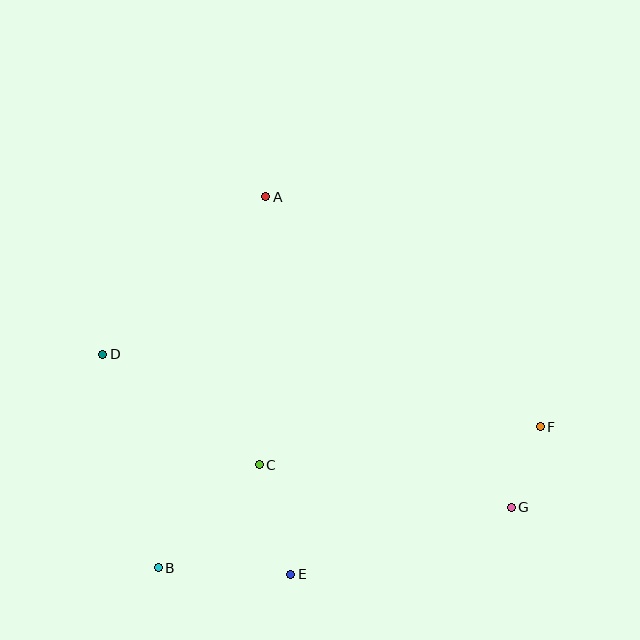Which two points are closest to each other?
Points F and G are closest to each other.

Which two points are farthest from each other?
Points D and F are farthest from each other.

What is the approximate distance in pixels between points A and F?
The distance between A and F is approximately 358 pixels.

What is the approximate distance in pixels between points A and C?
The distance between A and C is approximately 268 pixels.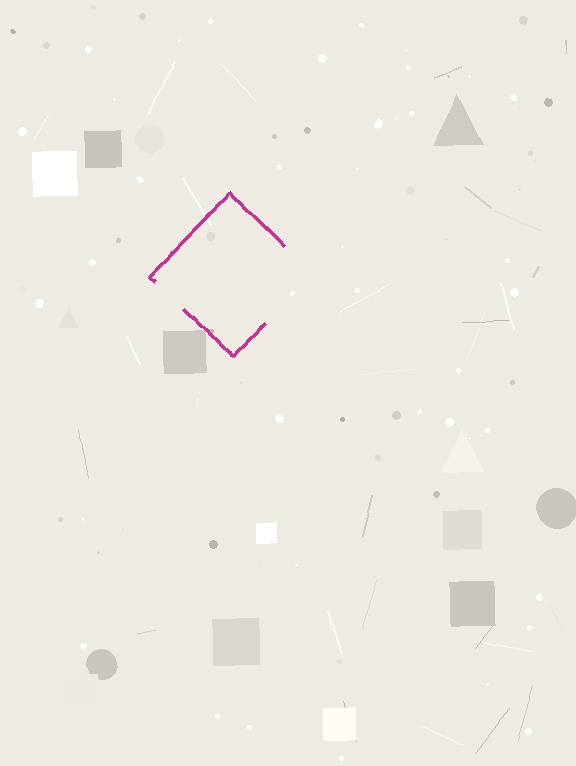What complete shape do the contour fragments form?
The contour fragments form a diamond.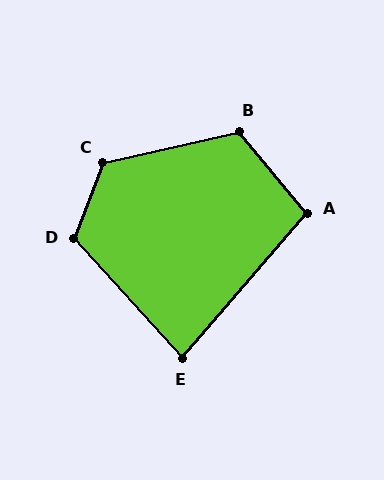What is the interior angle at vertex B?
Approximately 117 degrees (obtuse).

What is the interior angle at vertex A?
Approximately 99 degrees (obtuse).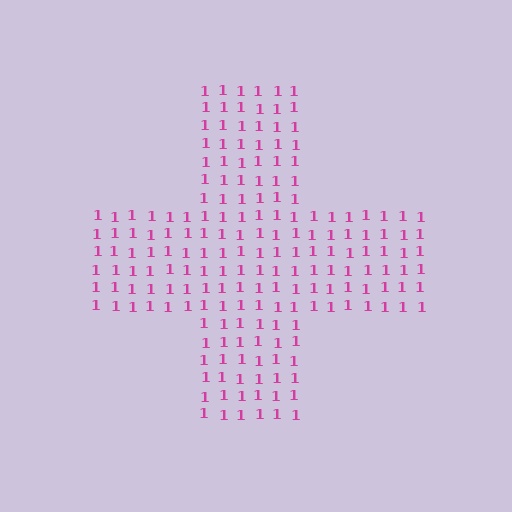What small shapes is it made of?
It is made of small digit 1's.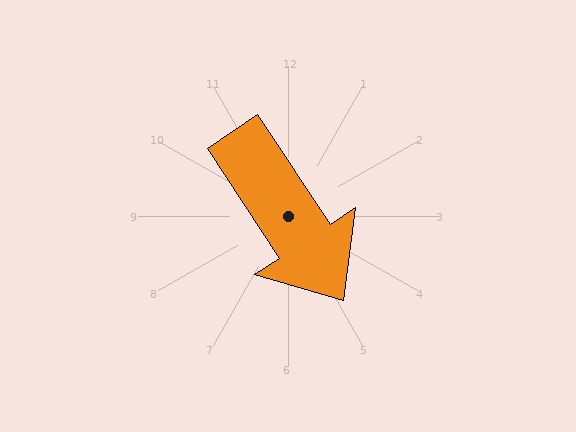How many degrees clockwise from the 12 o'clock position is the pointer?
Approximately 147 degrees.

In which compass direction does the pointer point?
Southeast.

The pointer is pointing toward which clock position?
Roughly 5 o'clock.